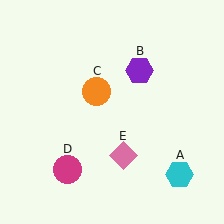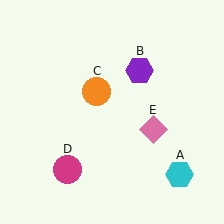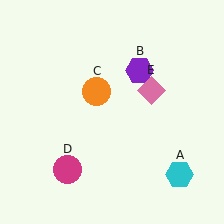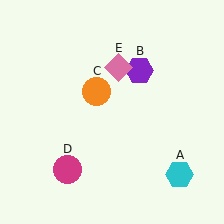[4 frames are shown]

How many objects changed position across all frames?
1 object changed position: pink diamond (object E).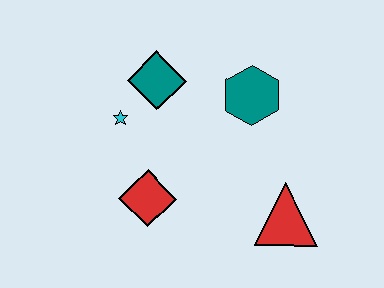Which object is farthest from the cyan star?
The red triangle is farthest from the cyan star.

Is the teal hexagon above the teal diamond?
No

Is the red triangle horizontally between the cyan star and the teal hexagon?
No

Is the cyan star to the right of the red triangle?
No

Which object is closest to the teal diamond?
The cyan star is closest to the teal diamond.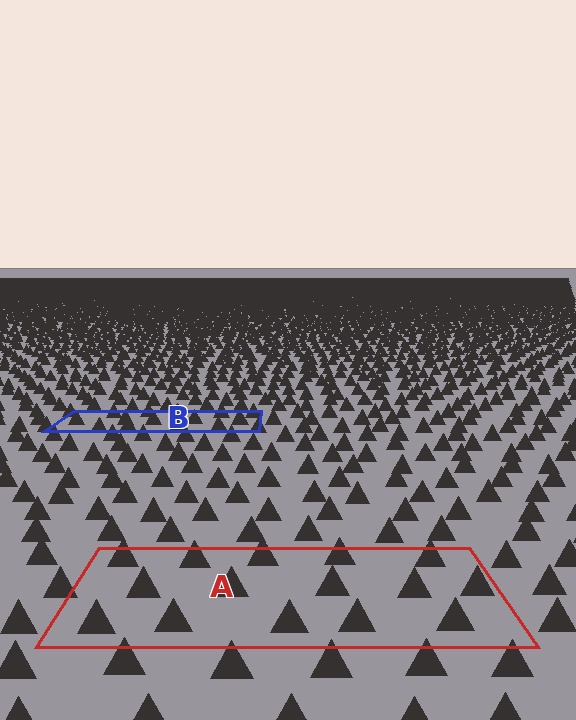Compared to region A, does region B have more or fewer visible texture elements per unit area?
Region B has more texture elements per unit area — they are packed more densely because it is farther away.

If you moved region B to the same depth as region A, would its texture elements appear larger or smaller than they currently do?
They would appear larger. At a closer depth, the same texture elements are projected at a bigger on-screen size.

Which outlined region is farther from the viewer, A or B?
Region B is farther from the viewer — the texture elements inside it appear smaller and more densely packed.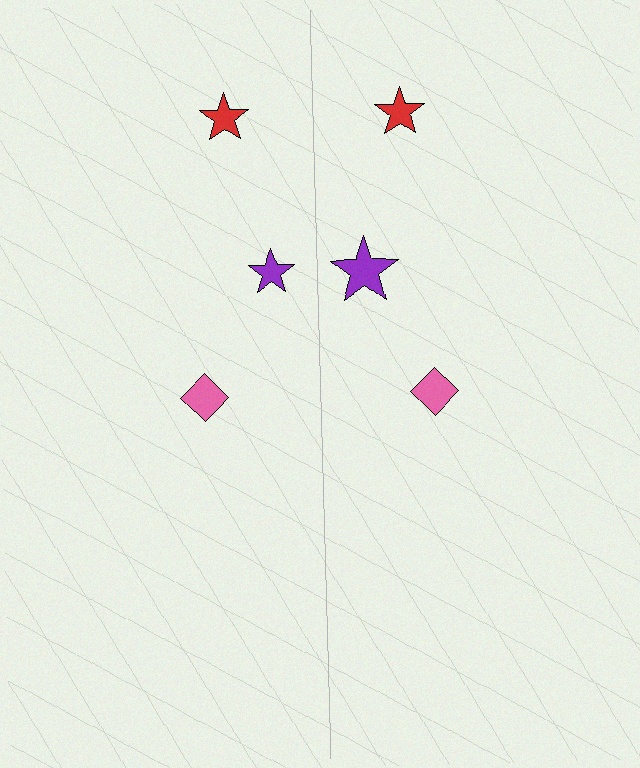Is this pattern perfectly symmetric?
No, the pattern is not perfectly symmetric. The purple star on the right side has a different size than its mirror counterpart.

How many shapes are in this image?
There are 6 shapes in this image.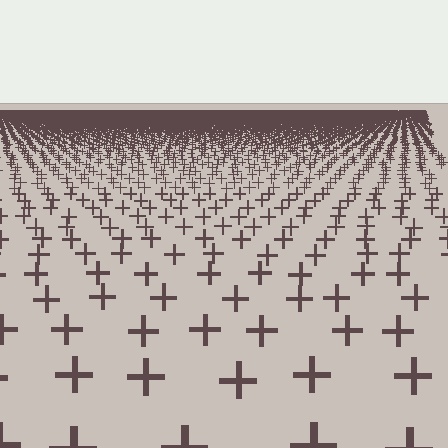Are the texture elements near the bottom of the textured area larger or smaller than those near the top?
Larger. Near the bottom, elements are closer to the viewer and appear at a bigger on-screen size.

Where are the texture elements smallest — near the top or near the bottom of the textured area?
Near the top.